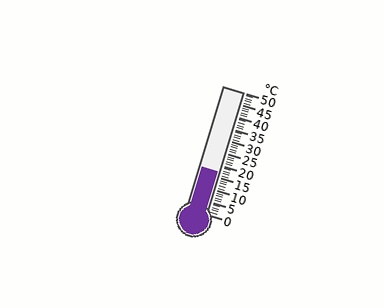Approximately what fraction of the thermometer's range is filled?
The thermometer is filled to approximately 35% of its range.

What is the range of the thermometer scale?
The thermometer scale ranges from 0°C to 50°C.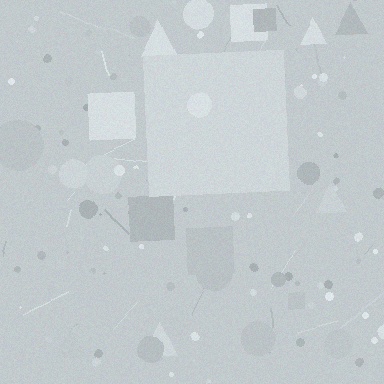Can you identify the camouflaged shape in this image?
The camouflaged shape is a square.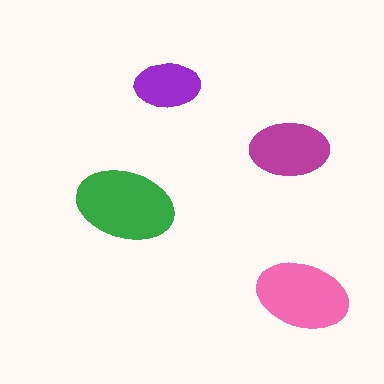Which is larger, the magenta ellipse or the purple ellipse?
The magenta one.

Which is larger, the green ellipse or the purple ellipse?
The green one.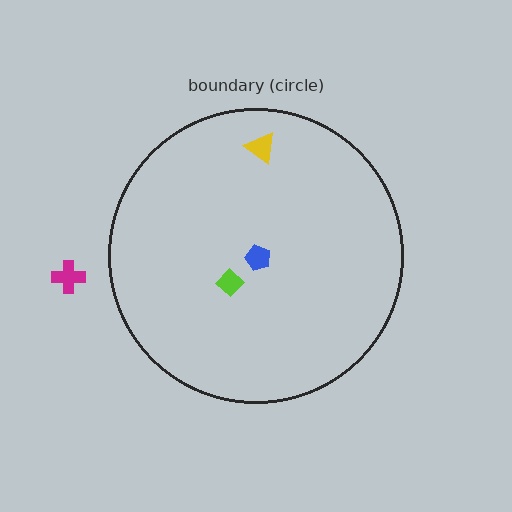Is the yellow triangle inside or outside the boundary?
Inside.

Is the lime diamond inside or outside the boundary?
Inside.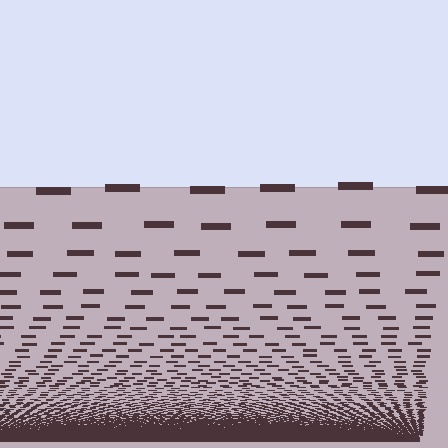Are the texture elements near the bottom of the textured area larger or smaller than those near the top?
Smaller. The gradient is inverted — elements near the bottom are smaller and denser.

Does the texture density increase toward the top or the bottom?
Density increases toward the bottom.